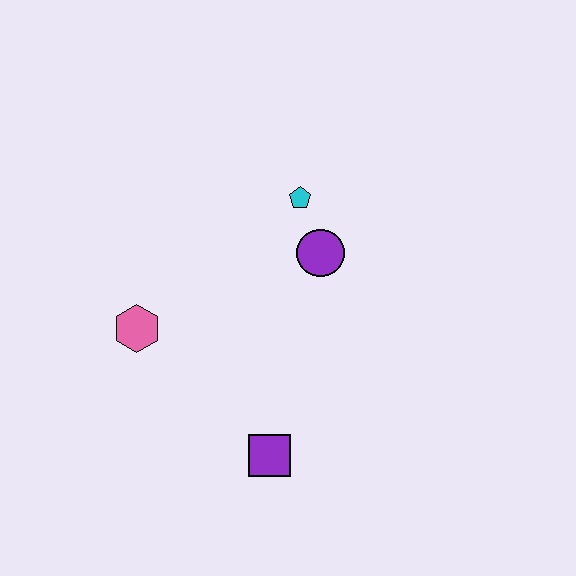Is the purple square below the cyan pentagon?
Yes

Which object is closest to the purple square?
The pink hexagon is closest to the purple square.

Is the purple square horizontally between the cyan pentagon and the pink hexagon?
Yes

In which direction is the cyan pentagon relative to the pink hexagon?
The cyan pentagon is to the right of the pink hexagon.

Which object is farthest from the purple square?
The cyan pentagon is farthest from the purple square.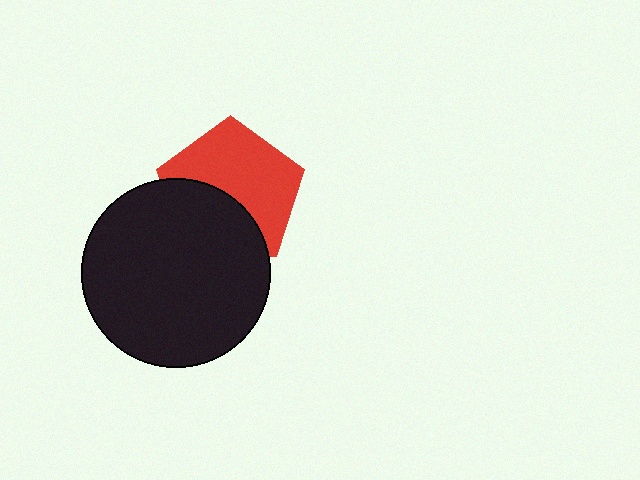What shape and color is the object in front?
The object in front is a black circle.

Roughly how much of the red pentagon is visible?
About half of it is visible (roughly 59%).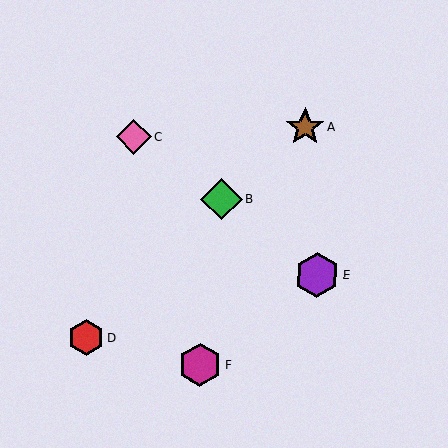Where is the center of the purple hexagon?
The center of the purple hexagon is at (317, 275).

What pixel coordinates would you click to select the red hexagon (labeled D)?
Click at (86, 337) to select the red hexagon D.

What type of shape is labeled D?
Shape D is a red hexagon.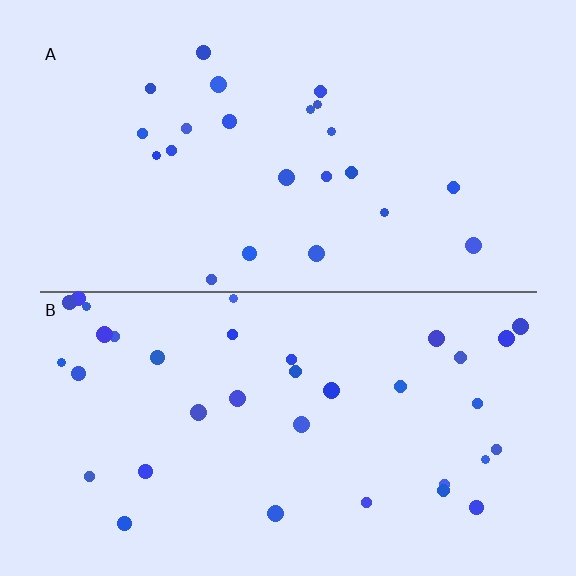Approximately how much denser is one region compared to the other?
Approximately 1.6× — region B over region A.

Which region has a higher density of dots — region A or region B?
B (the bottom).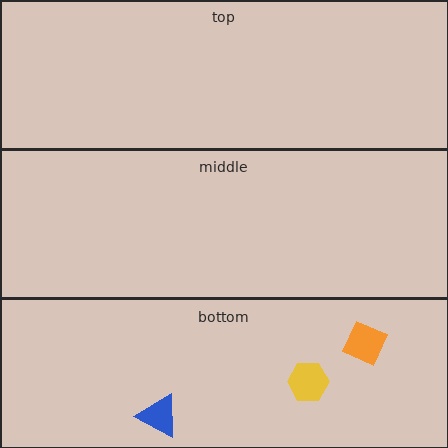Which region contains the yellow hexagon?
The bottom region.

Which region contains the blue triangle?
The bottom region.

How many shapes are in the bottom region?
3.